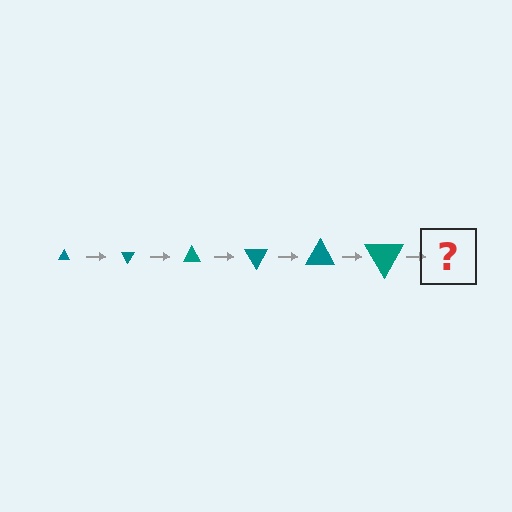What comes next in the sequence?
The next element should be a triangle, larger than the previous one and rotated 360 degrees from the start.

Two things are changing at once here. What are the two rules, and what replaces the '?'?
The two rules are that the triangle grows larger each step and it rotates 60 degrees each step. The '?' should be a triangle, larger than the previous one and rotated 360 degrees from the start.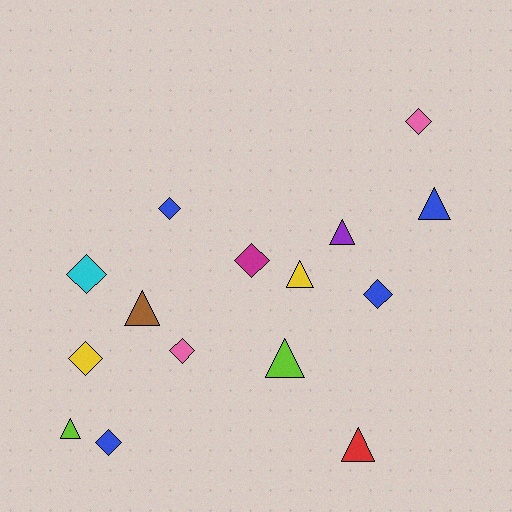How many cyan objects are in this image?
There is 1 cyan object.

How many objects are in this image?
There are 15 objects.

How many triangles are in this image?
There are 7 triangles.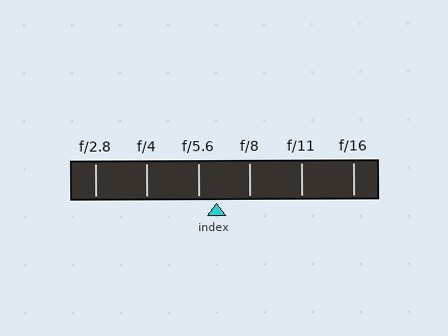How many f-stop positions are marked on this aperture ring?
There are 6 f-stop positions marked.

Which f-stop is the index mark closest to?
The index mark is closest to f/5.6.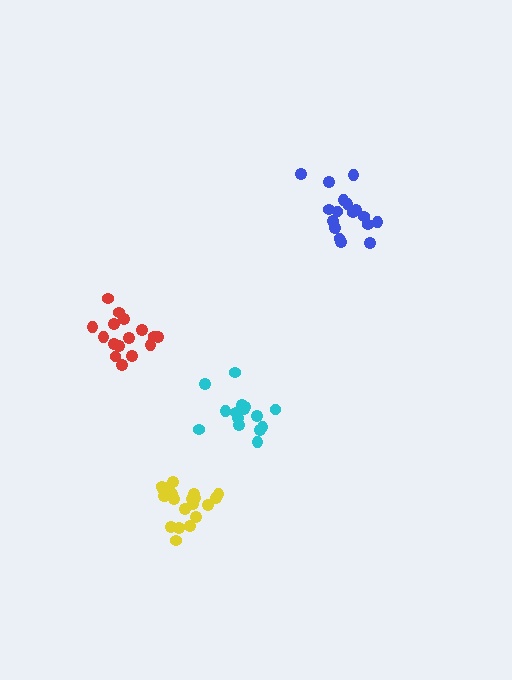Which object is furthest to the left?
The red cluster is leftmost.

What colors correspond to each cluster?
The clusters are colored: red, blue, yellow, cyan.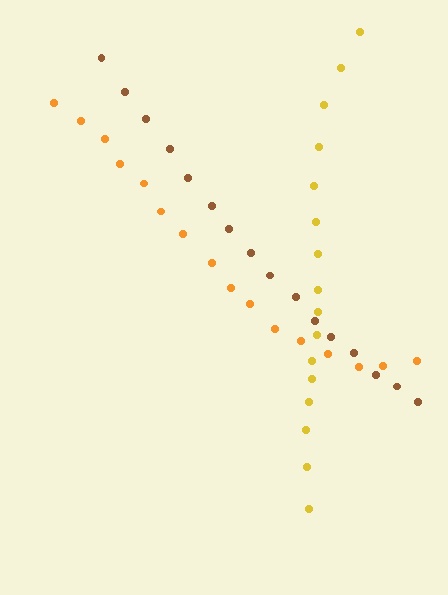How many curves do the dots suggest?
There are 3 distinct paths.